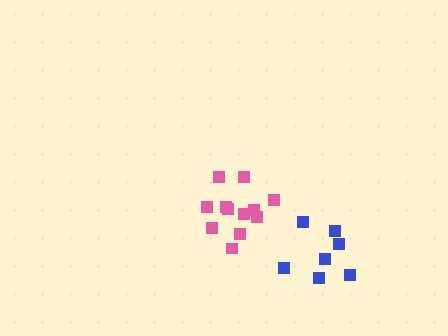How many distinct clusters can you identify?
There are 2 distinct clusters.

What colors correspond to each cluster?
The clusters are colored: pink, blue.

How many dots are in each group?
Group 1: 12 dots, Group 2: 7 dots (19 total).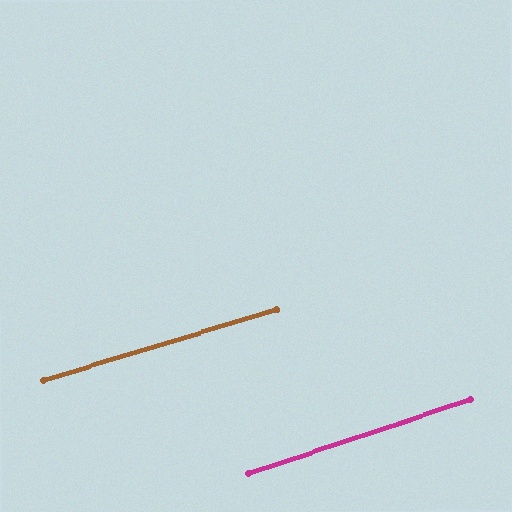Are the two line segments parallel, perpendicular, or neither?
Parallel — their directions differ by only 1.5°.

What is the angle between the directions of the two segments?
Approximately 1 degree.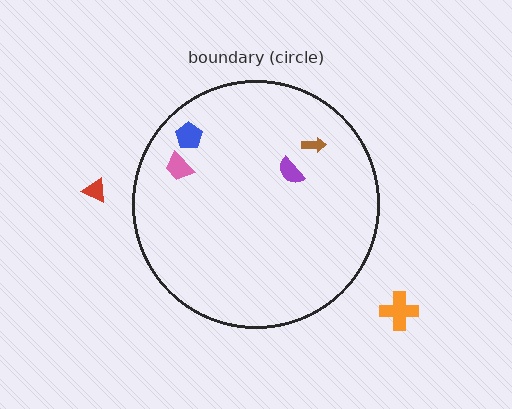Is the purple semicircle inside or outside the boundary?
Inside.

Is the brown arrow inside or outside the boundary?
Inside.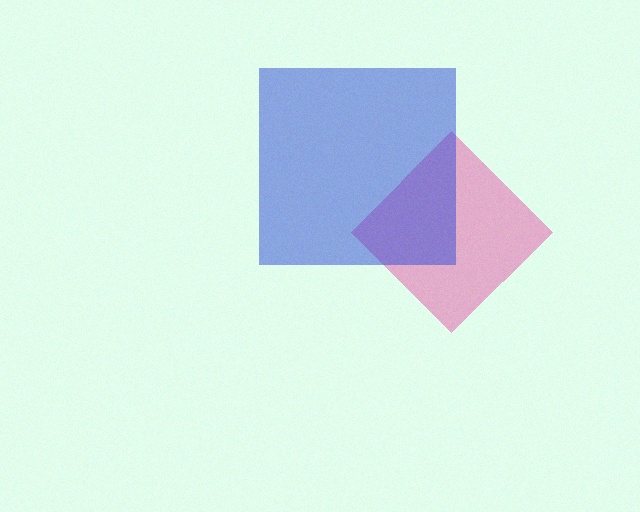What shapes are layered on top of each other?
The layered shapes are: a pink diamond, a blue square.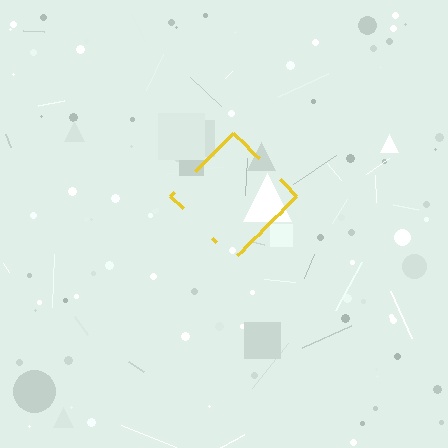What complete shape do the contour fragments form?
The contour fragments form a diamond.